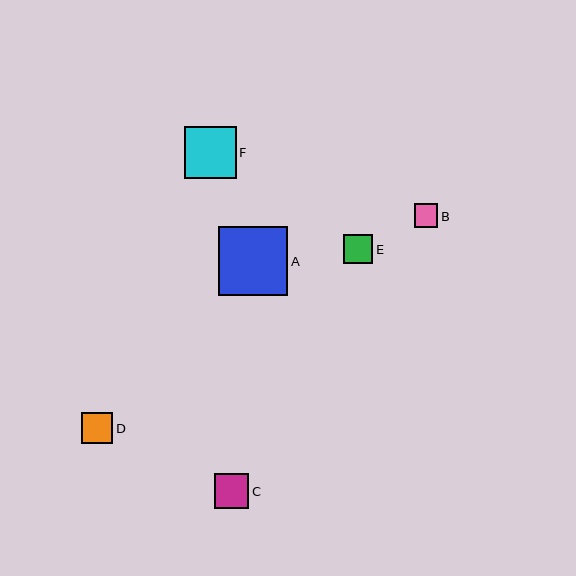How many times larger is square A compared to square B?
Square A is approximately 2.9 times the size of square B.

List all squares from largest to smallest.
From largest to smallest: A, F, C, D, E, B.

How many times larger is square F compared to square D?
Square F is approximately 1.7 times the size of square D.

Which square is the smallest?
Square B is the smallest with a size of approximately 23 pixels.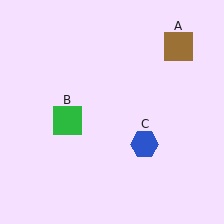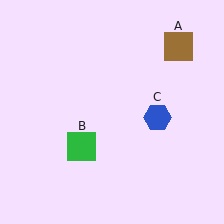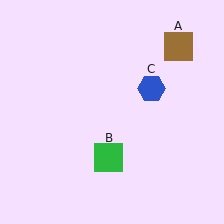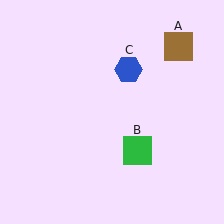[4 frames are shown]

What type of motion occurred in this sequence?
The green square (object B), blue hexagon (object C) rotated counterclockwise around the center of the scene.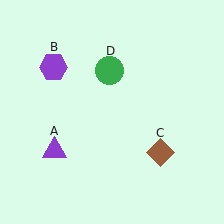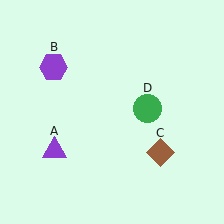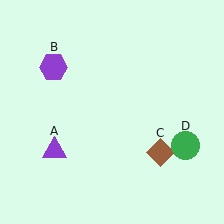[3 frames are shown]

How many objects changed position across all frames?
1 object changed position: green circle (object D).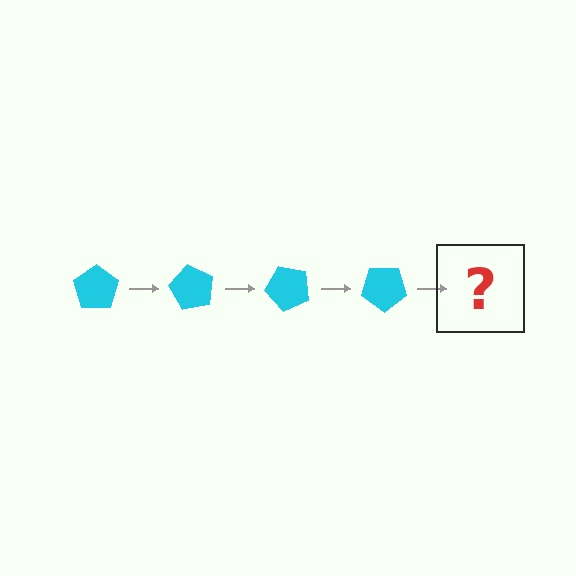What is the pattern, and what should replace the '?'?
The pattern is that the pentagon rotates 60 degrees each step. The '?' should be a cyan pentagon rotated 240 degrees.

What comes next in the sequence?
The next element should be a cyan pentagon rotated 240 degrees.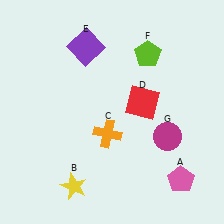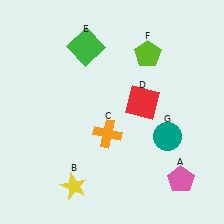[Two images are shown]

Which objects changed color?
E changed from purple to green. G changed from magenta to teal.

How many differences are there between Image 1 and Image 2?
There are 2 differences between the two images.